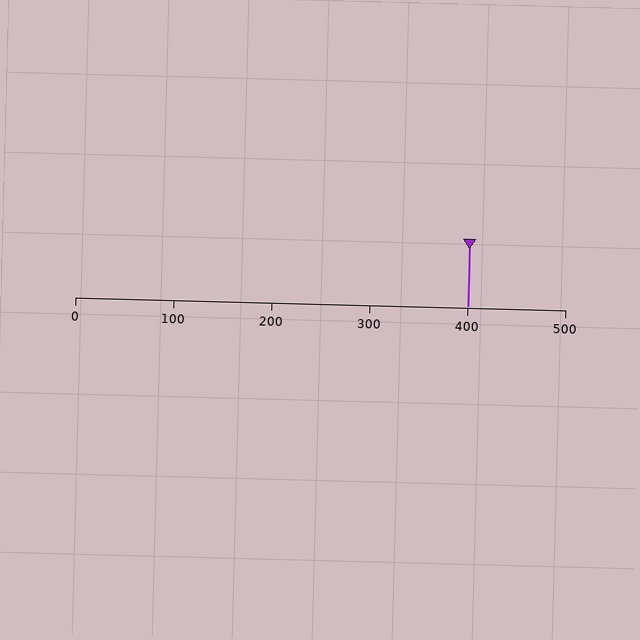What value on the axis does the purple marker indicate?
The marker indicates approximately 400.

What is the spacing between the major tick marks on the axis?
The major ticks are spaced 100 apart.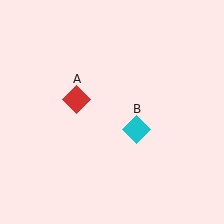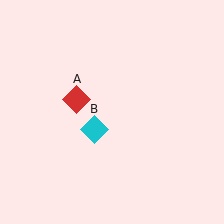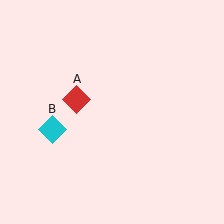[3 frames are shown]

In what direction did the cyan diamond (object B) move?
The cyan diamond (object B) moved left.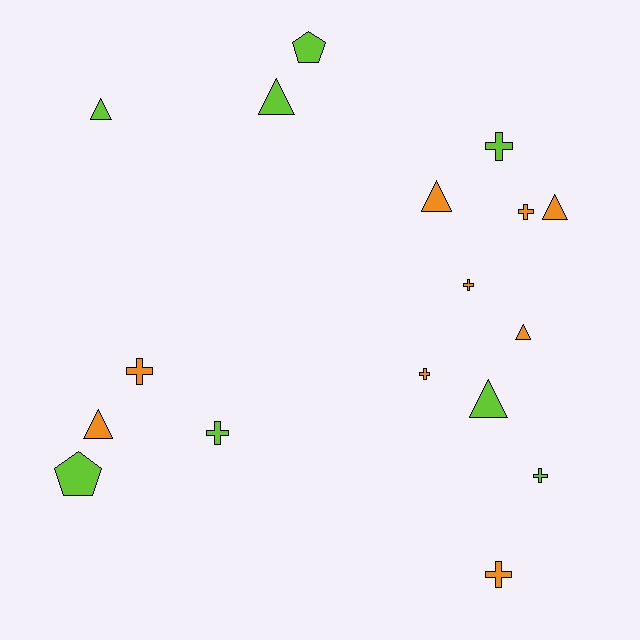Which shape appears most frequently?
Cross, with 8 objects.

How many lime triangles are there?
There are 3 lime triangles.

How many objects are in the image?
There are 17 objects.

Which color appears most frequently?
Orange, with 9 objects.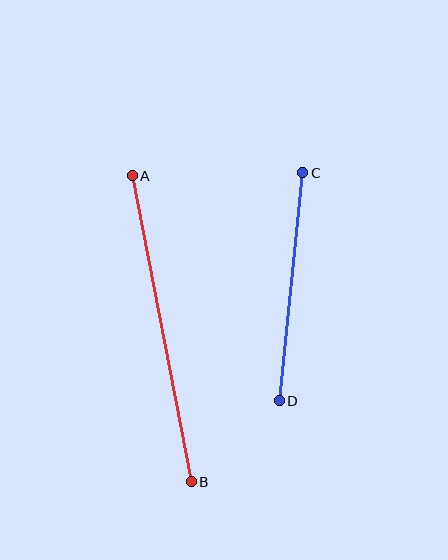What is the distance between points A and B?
The distance is approximately 312 pixels.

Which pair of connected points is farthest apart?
Points A and B are farthest apart.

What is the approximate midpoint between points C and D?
The midpoint is at approximately (291, 287) pixels.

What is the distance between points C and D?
The distance is approximately 229 pixels.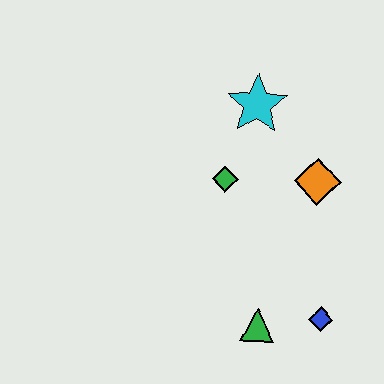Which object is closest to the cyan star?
The green diamond is closest to the cyan star.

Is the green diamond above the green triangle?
Yes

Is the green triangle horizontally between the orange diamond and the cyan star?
Yes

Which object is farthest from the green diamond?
The blue diamond is farthest from the green diamond.